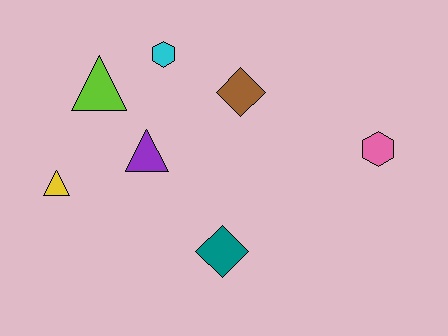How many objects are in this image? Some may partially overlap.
There are 7 objects.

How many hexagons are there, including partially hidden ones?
There are 2 hexagons.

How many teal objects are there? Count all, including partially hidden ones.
There is 1 teal object.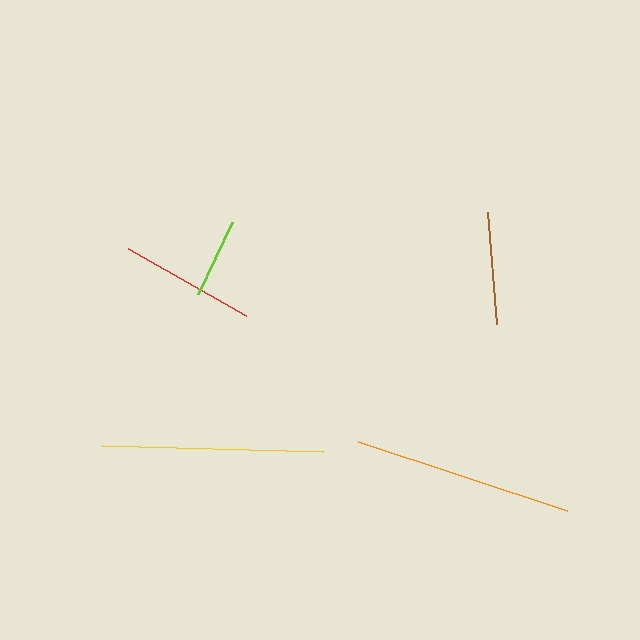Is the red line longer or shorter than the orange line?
The orange line is longer than the red line.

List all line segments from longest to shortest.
From longest to shortest: yellow, orange, red, brown, lime.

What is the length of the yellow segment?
The yellow segment is approximately 221 pixels long.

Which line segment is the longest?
The yellow line is the longest at approximately 221 pixels.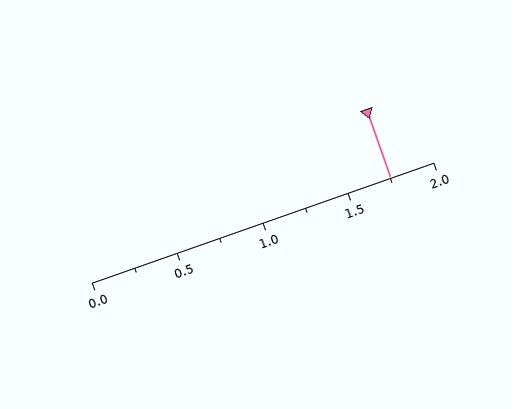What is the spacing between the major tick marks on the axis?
The major ticks are spaced 0.5 apart.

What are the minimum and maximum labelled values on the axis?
The axis runs from 0.0 to 2.0.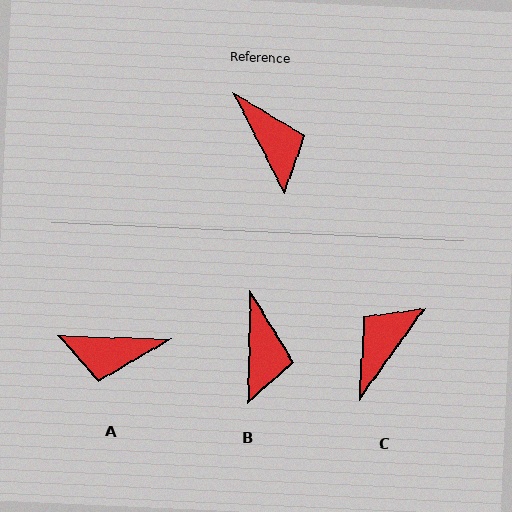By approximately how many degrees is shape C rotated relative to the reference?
Approximately 118 degrees counter-clockwise.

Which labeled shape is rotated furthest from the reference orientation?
A, about 119 degrees away.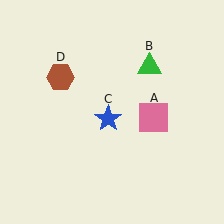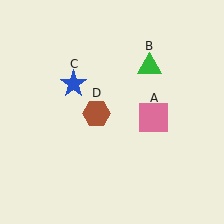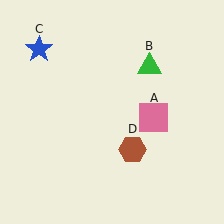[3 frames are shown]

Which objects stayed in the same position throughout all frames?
Pink square (object A) and green triangle (object B) remained stationary.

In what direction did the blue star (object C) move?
The blue star (object C) moved up and to the left.